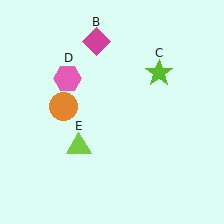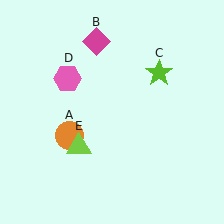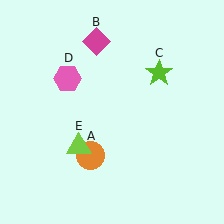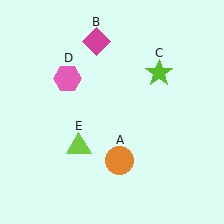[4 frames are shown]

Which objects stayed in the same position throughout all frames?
Magenta diamond (object B) and lime star (object C) and pink hexagon (object D) and lime triangle (object E) remained stationary.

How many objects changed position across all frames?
1 object changed position: orange circle (object A).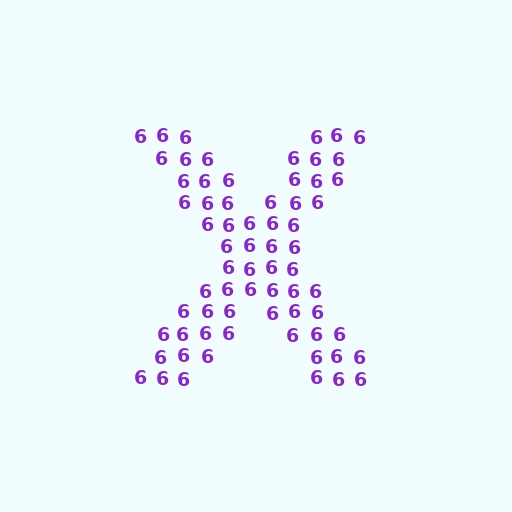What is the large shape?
The large shape is the letter X.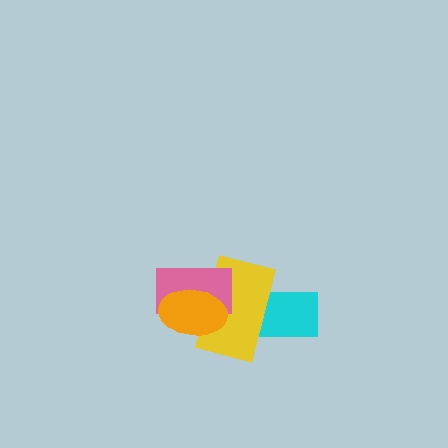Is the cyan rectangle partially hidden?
Yes, it is partially covered by another shape.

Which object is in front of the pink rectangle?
The orange ellipse is in front of the pink rectangle.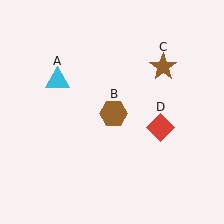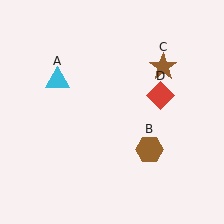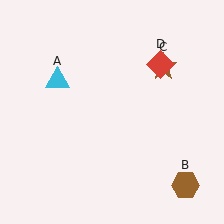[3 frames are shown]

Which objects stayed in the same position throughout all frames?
Cyan triangle (object A) and brown star (object C) remained stationary.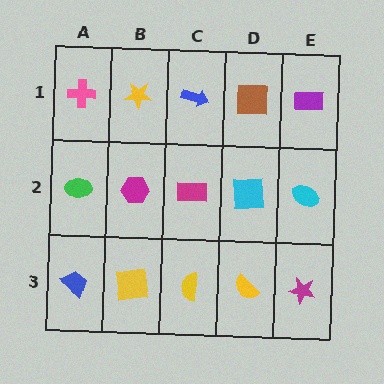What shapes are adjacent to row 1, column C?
A magenta rectangle (row 2, column C), a yellow star (row 1, column B), a brown square (row 1, column D).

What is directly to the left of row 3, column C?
A yellow square.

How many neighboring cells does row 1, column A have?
2.